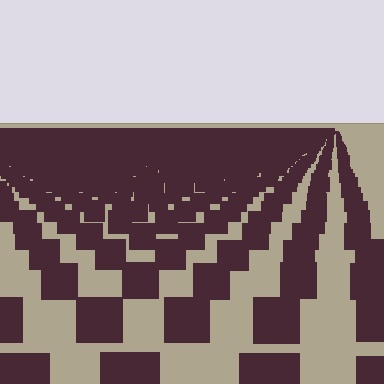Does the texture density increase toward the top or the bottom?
Density increases toward the top.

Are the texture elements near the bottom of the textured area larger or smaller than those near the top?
Larger. Near the bottom, elements are closer to the viewer and appear at a bigger on-screen size.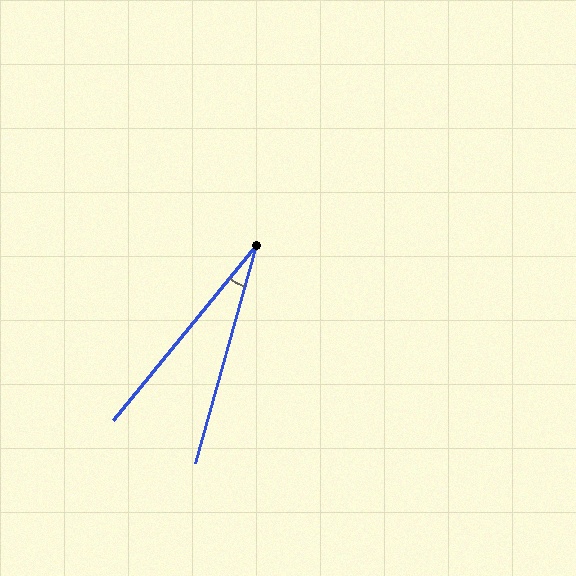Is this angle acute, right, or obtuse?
It is acute.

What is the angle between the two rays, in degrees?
Approximately 24 degrees.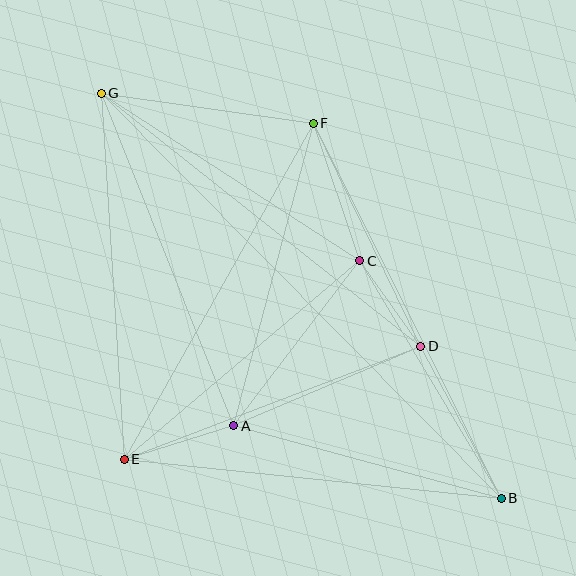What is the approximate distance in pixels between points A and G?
The distance between A and G is approximately 358 pixels.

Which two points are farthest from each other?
Points B and G are farthest from each other.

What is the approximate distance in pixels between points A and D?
The distance between A and D is approximately 203 pixels.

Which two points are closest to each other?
Points C and D are closest to each other.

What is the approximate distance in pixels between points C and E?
The distance between C and E is approximately 308 pixels.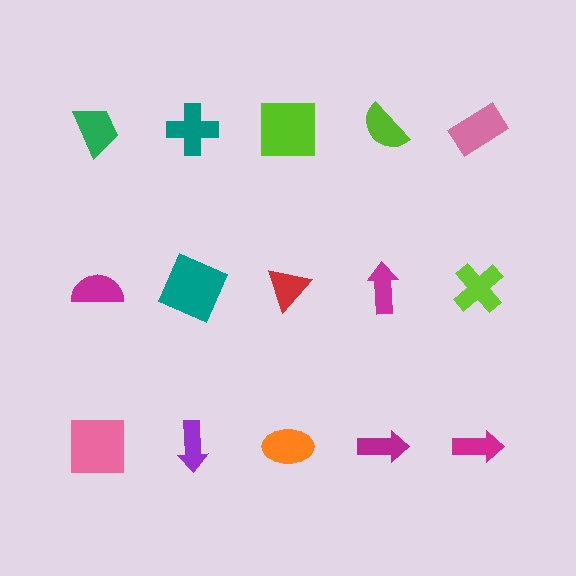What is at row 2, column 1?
A magenta semicircle.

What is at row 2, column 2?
A teal square.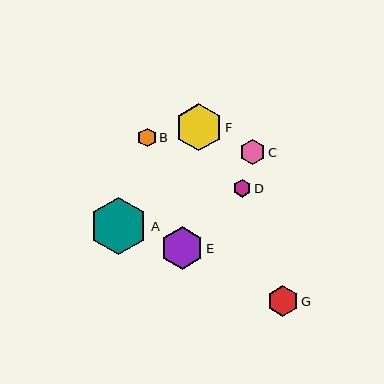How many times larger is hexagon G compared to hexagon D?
Hexagon G is approximately 1.8 times the size of hexagon D.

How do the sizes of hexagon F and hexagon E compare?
Hexagon F and hexagon E are approximately the same size.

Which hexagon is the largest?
Hexagon A is the largest with a size of approximately 57 pixels.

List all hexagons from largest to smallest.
From largest to smallest: A, F, E, G, C, B, D.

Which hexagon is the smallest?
Hexagon D is the smallest with a size of approximately 17 pixels.